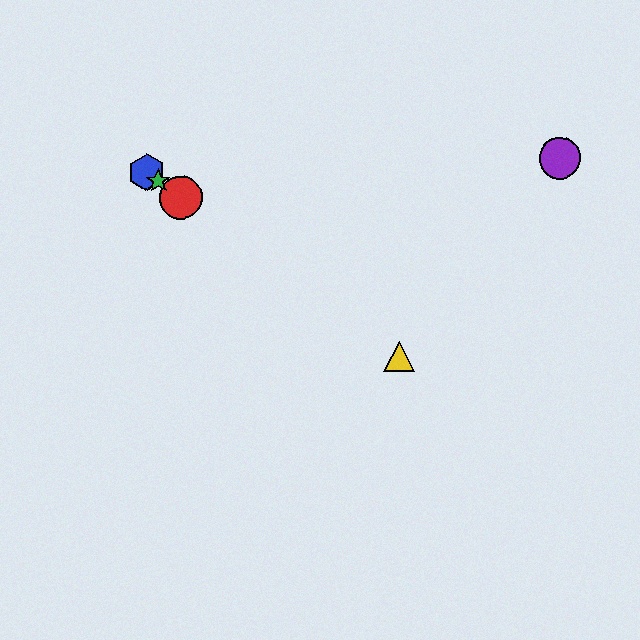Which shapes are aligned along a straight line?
The red circle, the blue hexagon, the green star, the yellow triangle are aligned along a straight line.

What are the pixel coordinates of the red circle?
The red circle is at (181, 197).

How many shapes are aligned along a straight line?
4 shapes (the red circle, the blue hexagon, the green star, the yellow triangle) are aligned along a straight line.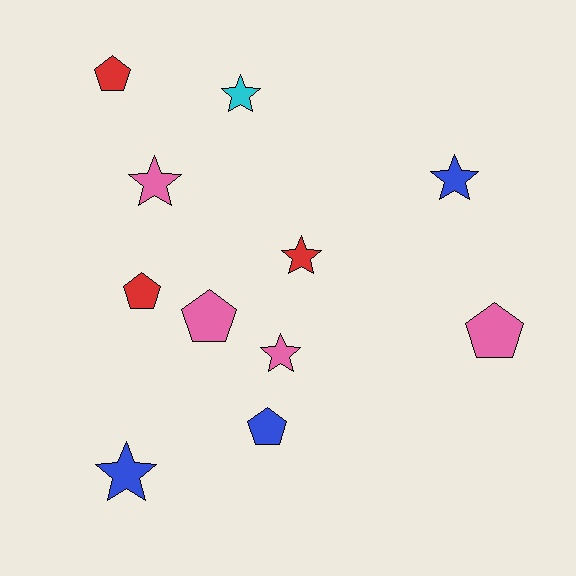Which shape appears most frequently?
Star, with 6 objects.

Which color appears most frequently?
Pink, with 4 objects.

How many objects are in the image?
There are 11 objects.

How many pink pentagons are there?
There are 2 pink pentagons.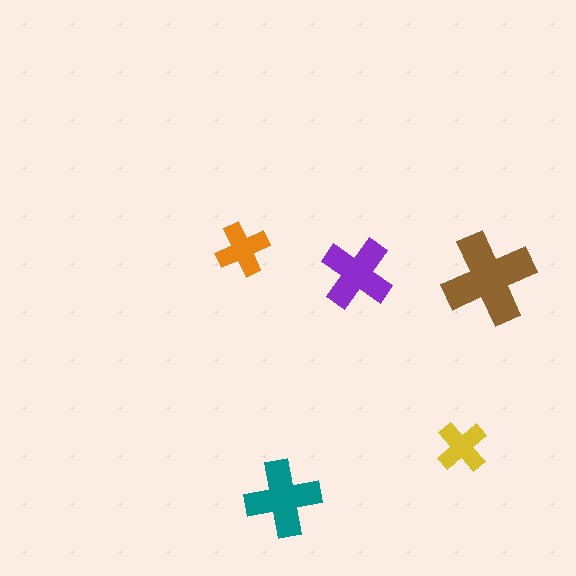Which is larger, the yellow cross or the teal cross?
The teal one.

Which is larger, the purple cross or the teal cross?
The teal one.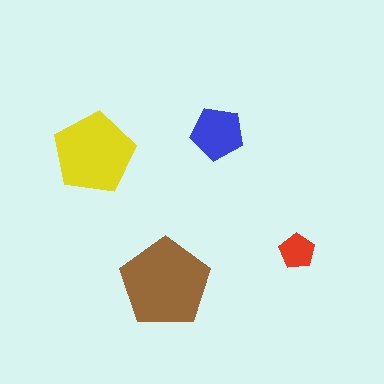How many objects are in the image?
There are 4 objects in the image.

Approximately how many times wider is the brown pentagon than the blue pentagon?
About 1.5 times wider.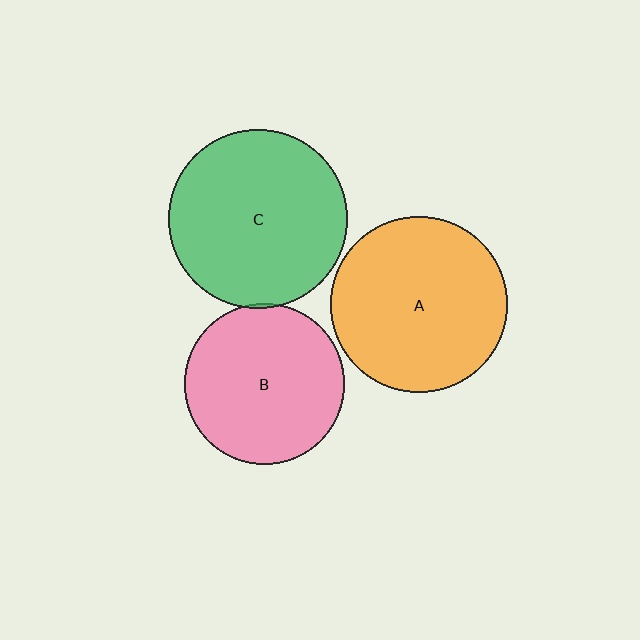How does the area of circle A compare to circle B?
Approximately 1.2 times.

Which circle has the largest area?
Circle C (green).